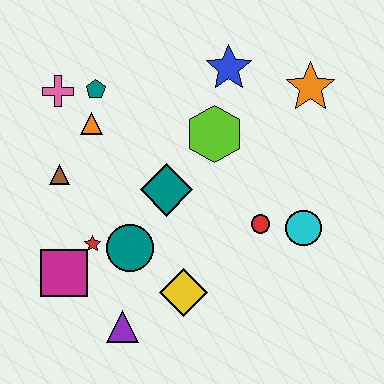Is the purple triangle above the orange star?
No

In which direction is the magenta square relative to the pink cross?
The magenta square is below the pink cross.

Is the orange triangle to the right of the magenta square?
Yes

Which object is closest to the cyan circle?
The red circle is closest to the cyan circle.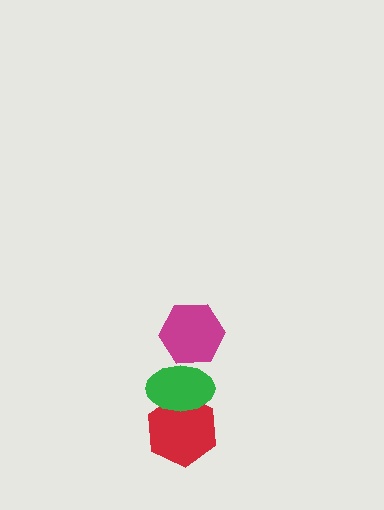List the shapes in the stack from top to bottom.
From top to bottom: the magenta hexagon, the green ellipse, the red hexagon.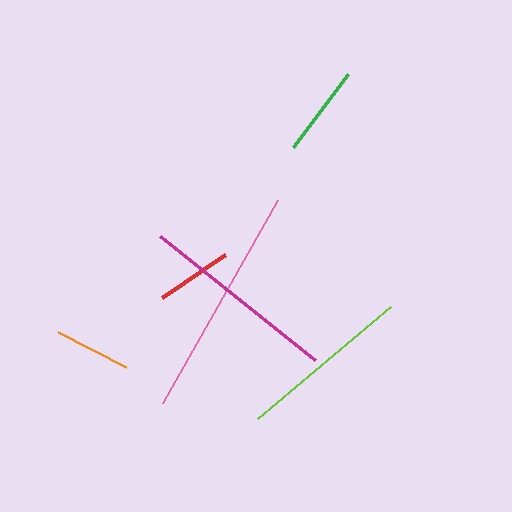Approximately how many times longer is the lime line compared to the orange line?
The lime line is approximately 2.3 times the length of the orange line.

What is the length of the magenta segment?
The magenta segment is approximately 198 pixels long.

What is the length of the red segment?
The red segment is approximately 76 pixels long.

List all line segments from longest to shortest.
From longest to shortest: pink, magenta, lime, green, red, orange.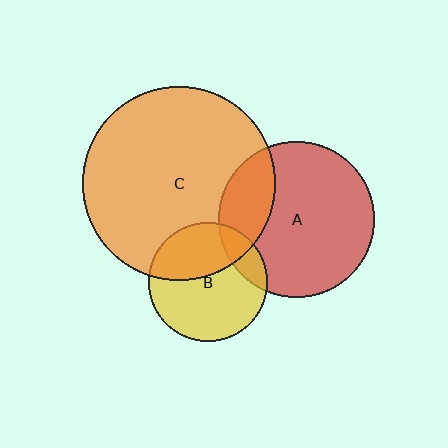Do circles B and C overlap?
Yes.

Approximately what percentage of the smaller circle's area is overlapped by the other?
Approximately 35%.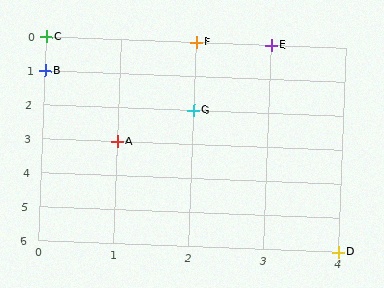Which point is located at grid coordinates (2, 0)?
Point F is at (2, 0).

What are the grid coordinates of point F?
Point F is at grid coordinates (2, 0).